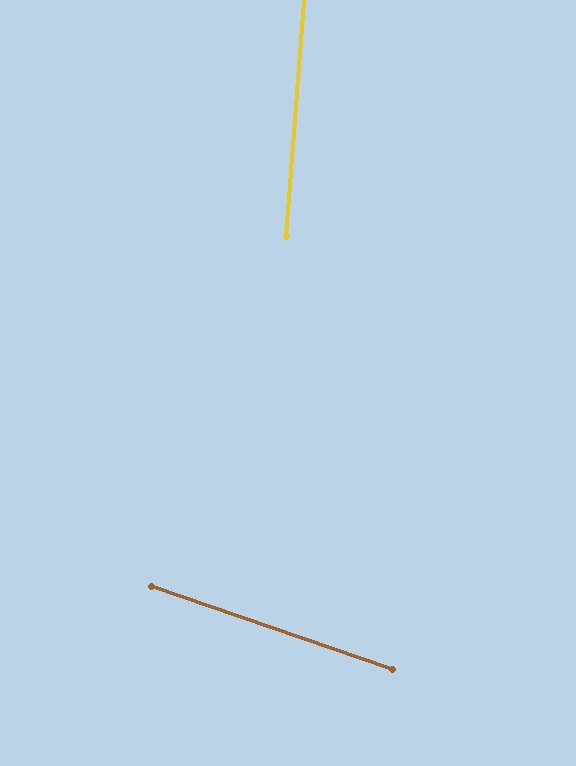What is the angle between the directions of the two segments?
Approximately 75 degrees.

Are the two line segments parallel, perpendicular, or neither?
Neither parallel nor perpendicular — they differ by about 75°.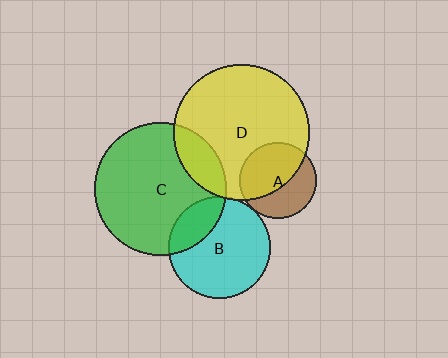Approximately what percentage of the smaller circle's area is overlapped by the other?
Approximately 25%.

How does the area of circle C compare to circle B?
Approximately 1.7 times.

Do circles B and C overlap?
Yes.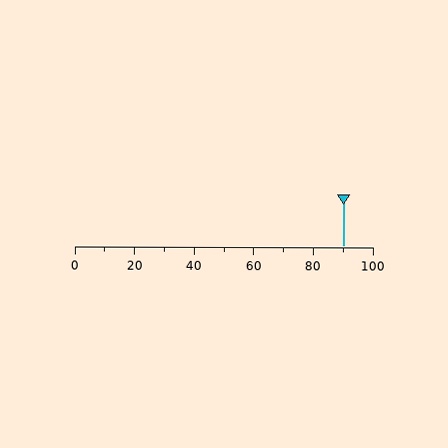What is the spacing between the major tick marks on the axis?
The major ticks are spaced 20 apart.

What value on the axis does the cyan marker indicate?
The marker indicates approximately 90.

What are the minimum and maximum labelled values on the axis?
The axis runs from 0 to 100.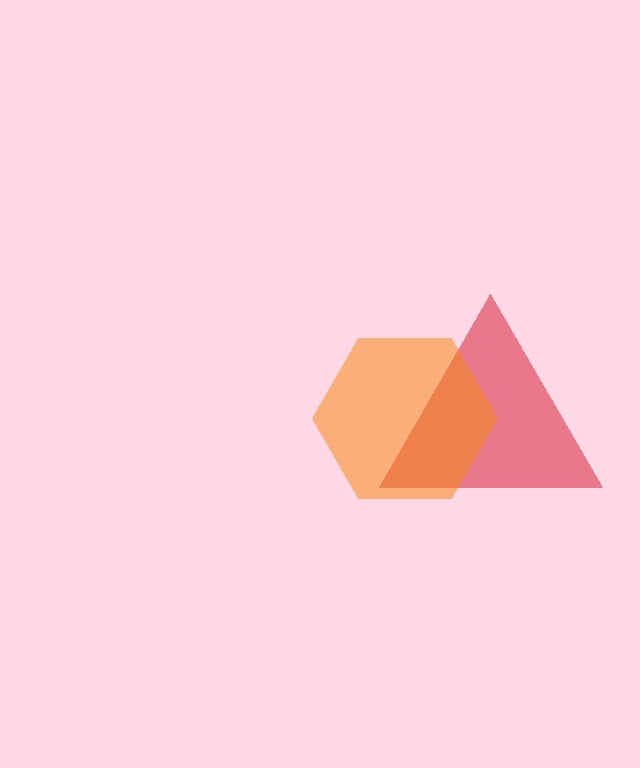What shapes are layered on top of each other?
The layered shapes are: a red triangle, an orange hexagon.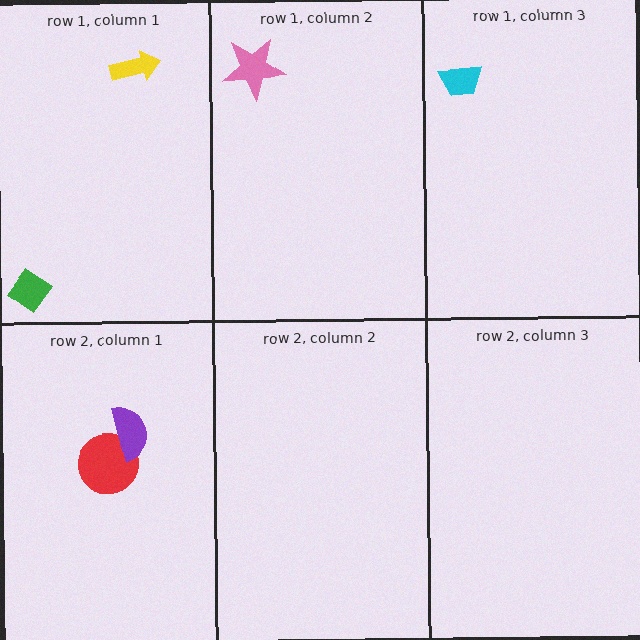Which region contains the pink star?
The row 1, column 2 region.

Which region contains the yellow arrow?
The row 1, column 1 region.